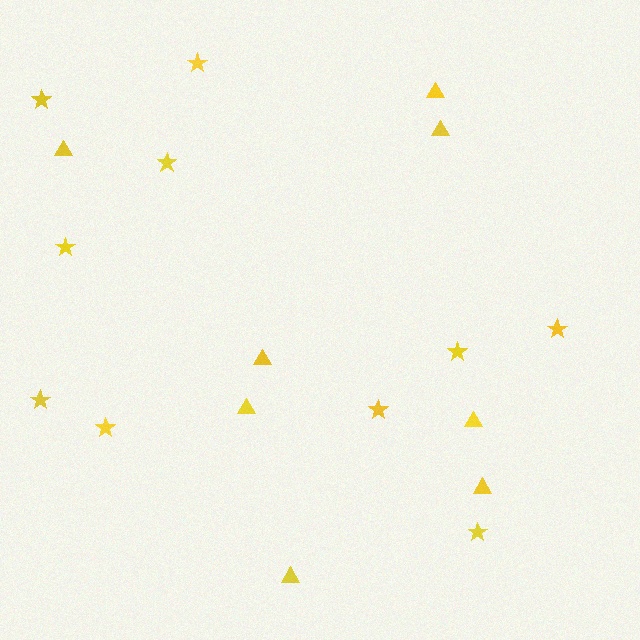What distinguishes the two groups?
There are 2 groups: one group of triangles (8) and one group of stars (10).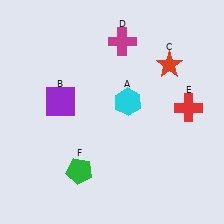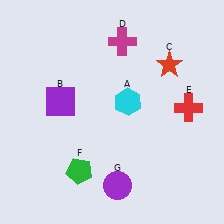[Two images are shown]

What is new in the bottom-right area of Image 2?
A purple circle (G) was added in the bottom-right area of Image 2.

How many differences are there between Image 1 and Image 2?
There is 1 difference between the two images.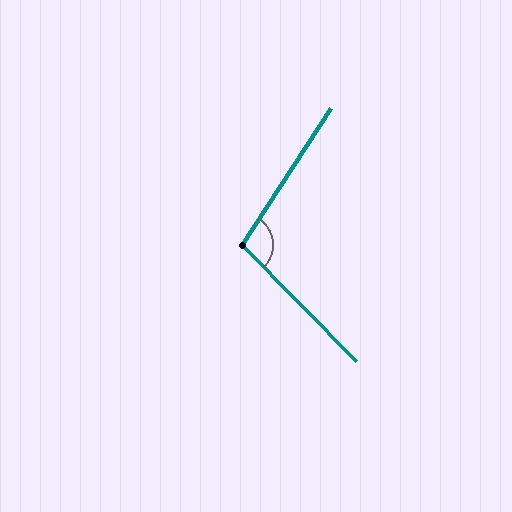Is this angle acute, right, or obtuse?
It is obtuse.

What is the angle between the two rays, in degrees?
Approximately 102 degrees.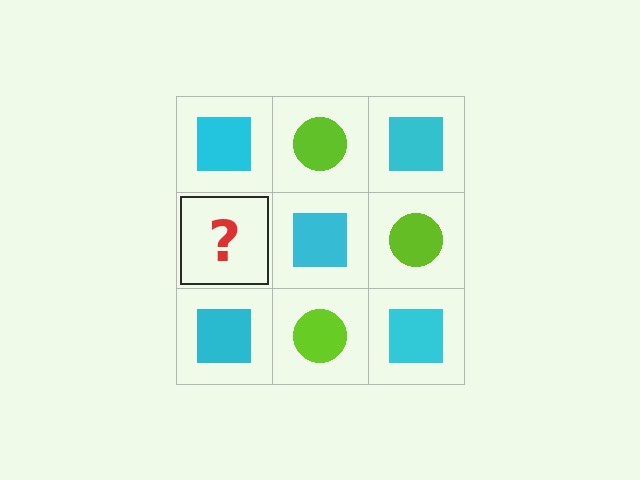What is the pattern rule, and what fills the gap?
The rule is that it alternates cyan square and lime circle in a checkerboard pattern. The gap should be filled with a lime circle.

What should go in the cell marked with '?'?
The missing cell should contain a lime circle.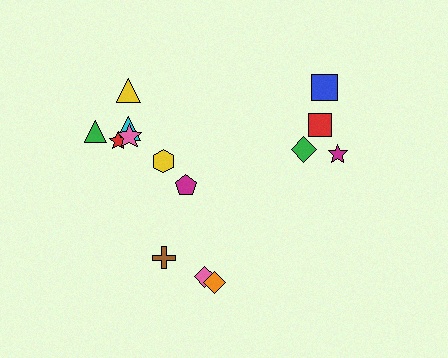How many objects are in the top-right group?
There are 4 objects.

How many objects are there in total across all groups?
There are 14 objects.